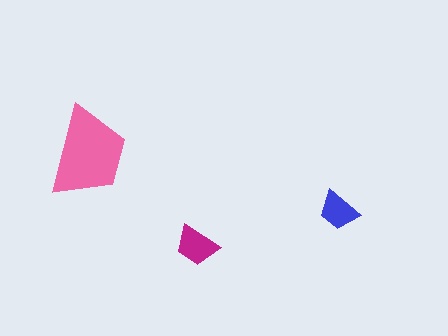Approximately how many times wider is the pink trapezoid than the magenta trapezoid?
About 2 times wider.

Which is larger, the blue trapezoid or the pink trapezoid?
The pink one.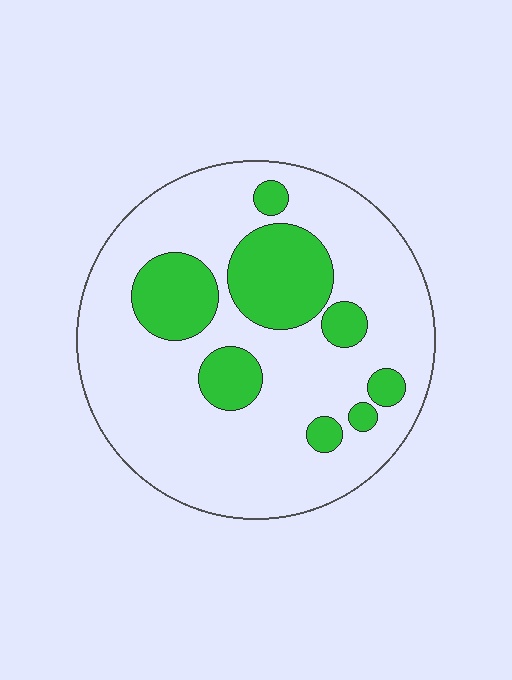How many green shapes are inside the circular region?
8.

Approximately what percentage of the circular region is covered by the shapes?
Approximately 25%.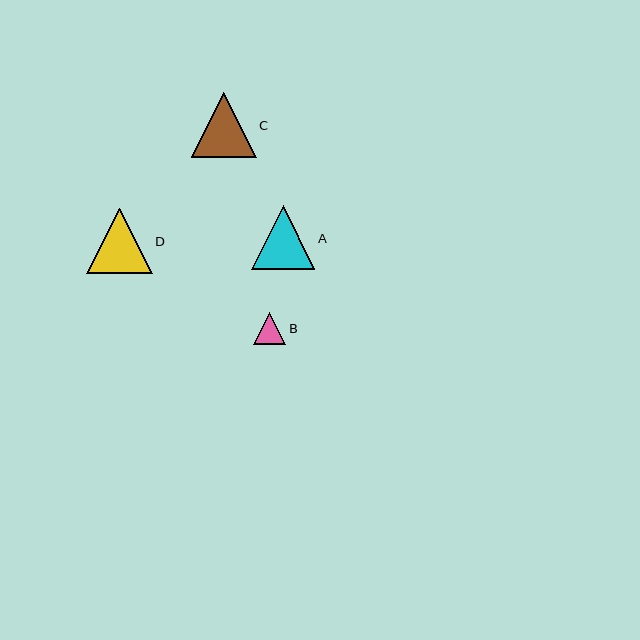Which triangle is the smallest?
Triangle B is the smallest with a size of approximately 32 pixels.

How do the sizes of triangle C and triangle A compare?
Triangle C and triangle A are approximately the same size.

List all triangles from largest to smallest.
From largest to smallest: D, C, A, B.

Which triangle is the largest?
Triangle D is the largest with a size of approximately 65 pixels.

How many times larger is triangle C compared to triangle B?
Triangle C is approximately 2.0 times the size of triangle B.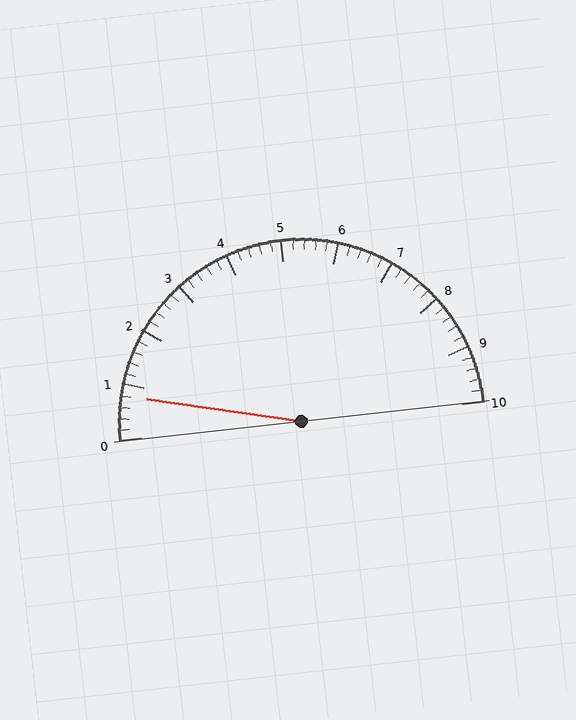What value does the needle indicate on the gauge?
The needle indicates approximately 0.8.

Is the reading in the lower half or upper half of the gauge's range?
The reading is in the lower half of the range (0 to 10).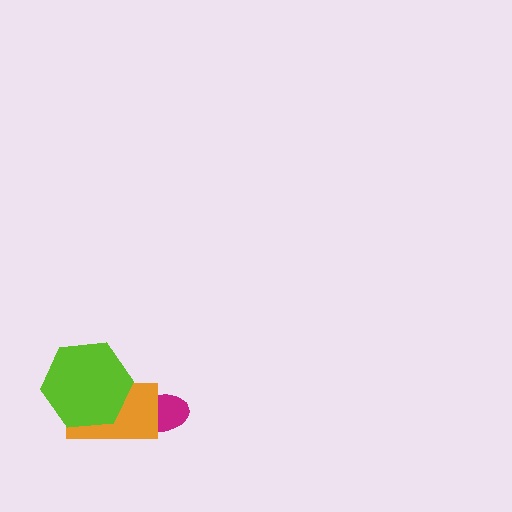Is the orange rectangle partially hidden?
Yes, it is partially covered by another shape.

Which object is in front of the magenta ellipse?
The orange rectangle is in front of the magenta ellipse.